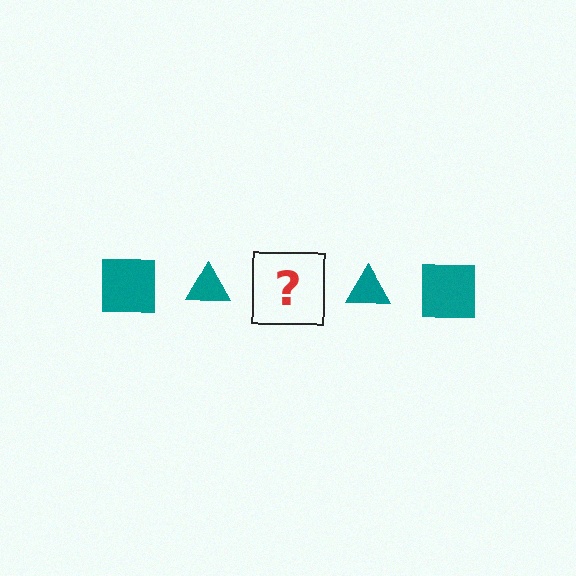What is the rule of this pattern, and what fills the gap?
The rule is that the pattern cycles through square, triangle shapes in teal. The gap should be filled with a teal square.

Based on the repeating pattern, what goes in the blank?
The blank should be a teal square.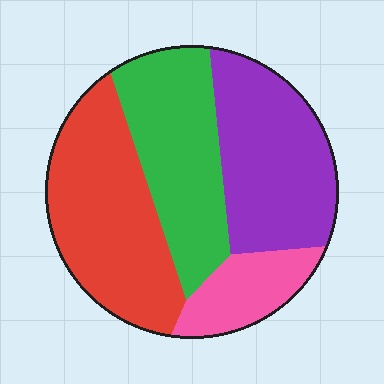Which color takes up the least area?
Pink, at roughly 10%.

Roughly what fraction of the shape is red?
Red takes up about one third (1/3) of the shape.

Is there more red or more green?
Red.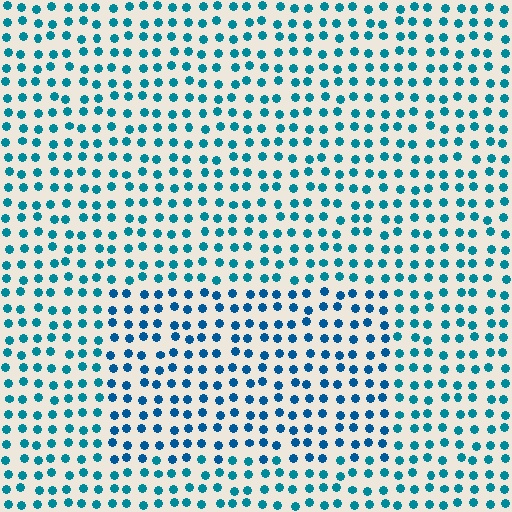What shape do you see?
I see a rectangle.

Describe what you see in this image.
The image is filled with small teal elements in a uniform arrangement. A rectangle-shaped region is visible where the elements are tinted to a slightly different hue, forming a subtle color boundary.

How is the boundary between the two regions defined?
The boundary is defined purely by a slight shift in hue (about 19 degrees). Spacing, size, and orientation are identical on both sides.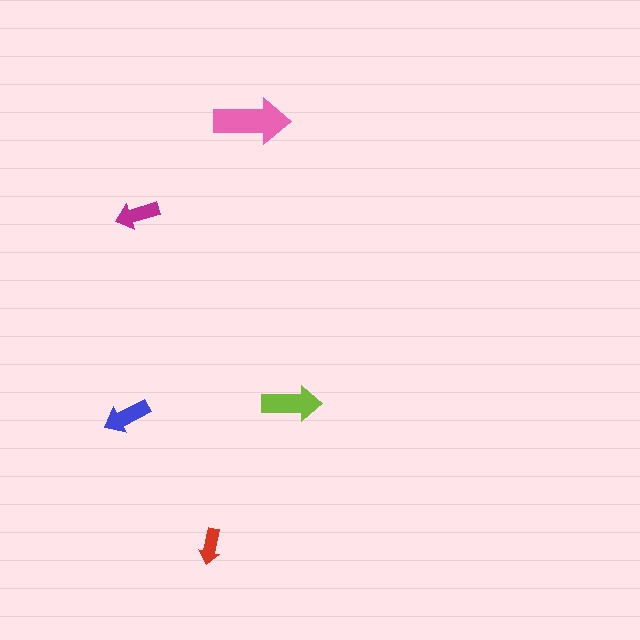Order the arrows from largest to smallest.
the pink one, the lime one, the blue one, the magenta one, the red one.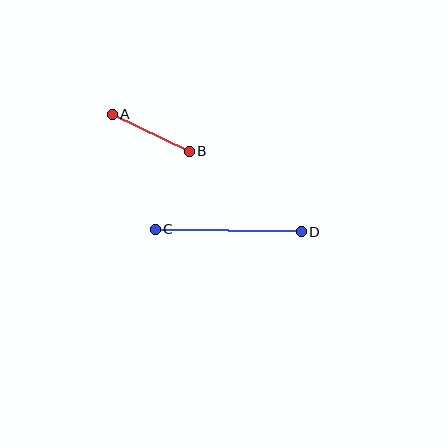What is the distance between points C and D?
The distance is approximately 146 pixels.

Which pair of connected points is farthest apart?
Points C and D are farthest apart.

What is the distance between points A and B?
The distance is approximately 86 pixels.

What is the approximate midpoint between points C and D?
The midpoint is at approximately (228, 230) pixels.